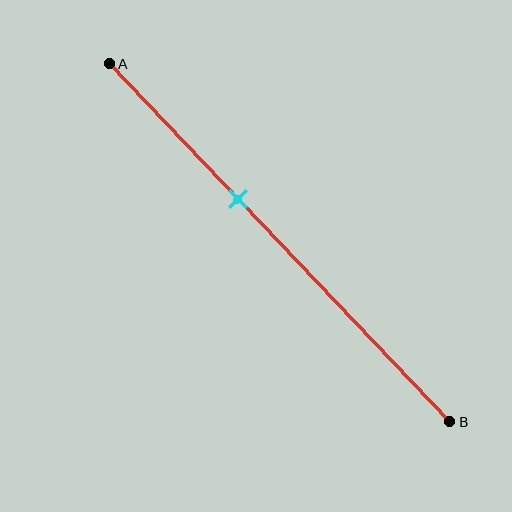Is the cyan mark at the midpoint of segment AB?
No, the mark is at about 40% from A, not at the 50% midpoint.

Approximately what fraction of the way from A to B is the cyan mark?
The cyan mark is approximately 40% of the way from A to B.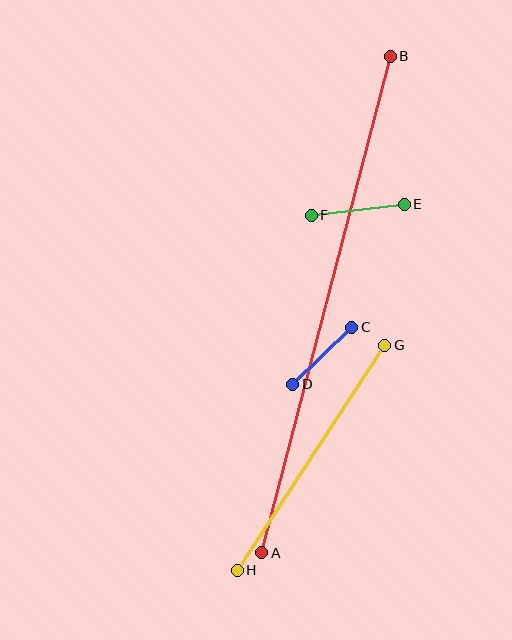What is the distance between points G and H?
The distance is approximately 269 pixels.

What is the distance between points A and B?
The distance is approximately 513 pixels.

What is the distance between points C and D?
The distance is approximately 82 pixels.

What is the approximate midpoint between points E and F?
The midpoint is at approximately (358, 210) pixels.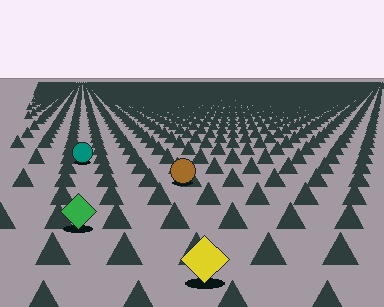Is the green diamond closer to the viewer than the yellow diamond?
No. The yellow diamond is closer — you can tell from the texture gradient: the ground texture is coarser near it.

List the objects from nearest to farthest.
From nearest to farthest: the yellow diamond, the green diamond, the brown circle, the teal circle.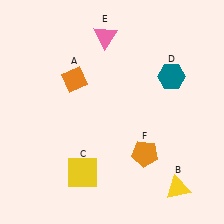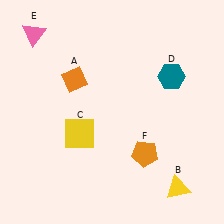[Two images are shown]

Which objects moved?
The objects that moved are: the yellow square (C), the pink triangle (E).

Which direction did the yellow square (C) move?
The yellow square (C) moved up.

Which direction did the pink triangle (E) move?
The pink triangle (E) moved left.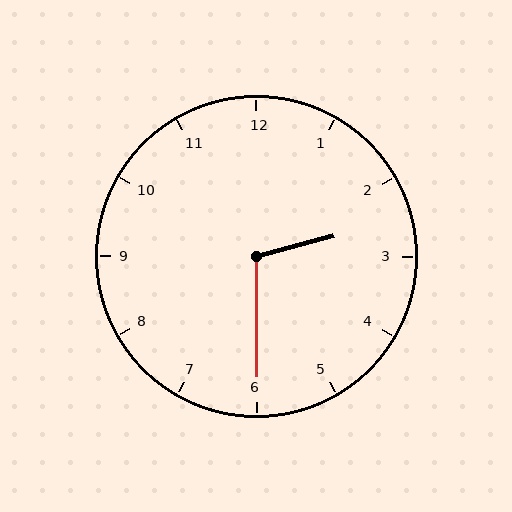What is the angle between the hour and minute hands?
Approximately 105 degrees.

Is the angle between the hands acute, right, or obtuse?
It is obtuse.